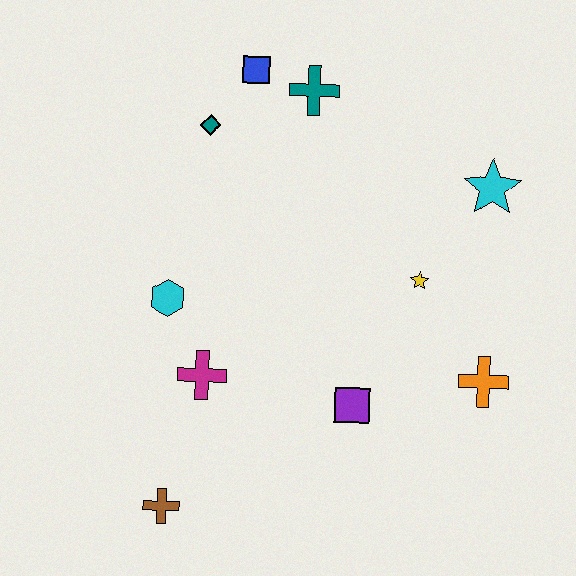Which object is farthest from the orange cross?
The blue square is farthest from the orange cross.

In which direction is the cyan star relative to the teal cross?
The cyan star is to the right of the teal cross.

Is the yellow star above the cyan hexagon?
Yes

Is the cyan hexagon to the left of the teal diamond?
Yes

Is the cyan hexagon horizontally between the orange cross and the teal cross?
No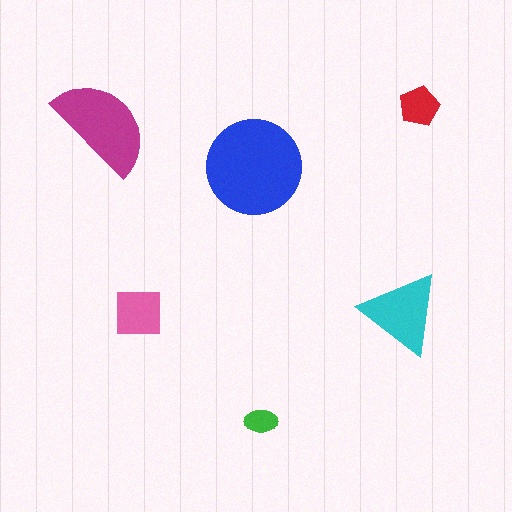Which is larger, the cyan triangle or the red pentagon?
The cyan triangle.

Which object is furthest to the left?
The magenta semicircle is leftmost.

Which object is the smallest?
The green ellipse.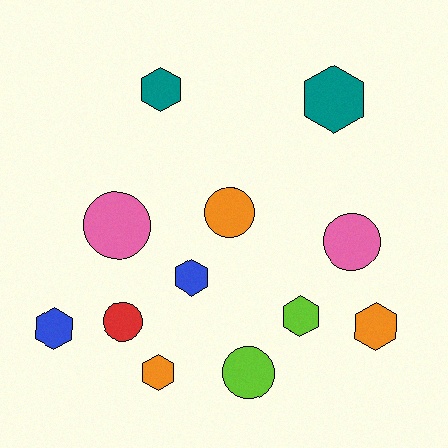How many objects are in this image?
There are 12 objects.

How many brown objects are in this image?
There are no brown objects.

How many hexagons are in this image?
There are 7 hexagons.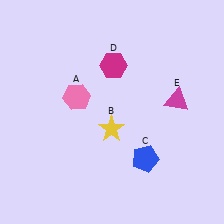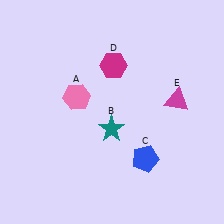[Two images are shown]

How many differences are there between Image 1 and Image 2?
There is 1 difference between the two images.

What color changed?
The star (B) changed from yellow in Image 1 to teal in Image 2.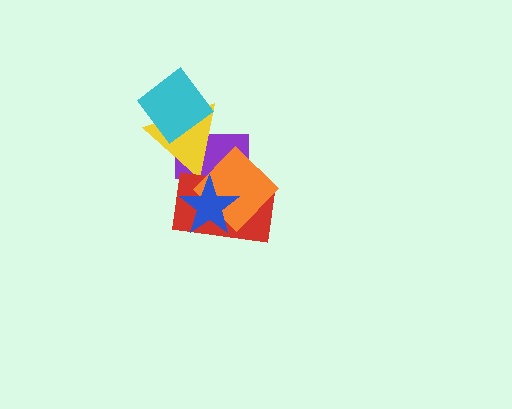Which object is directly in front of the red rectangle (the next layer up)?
The orange diamond is directly in front of the red rectangle.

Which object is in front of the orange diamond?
The blue star is in front of the orange diamond.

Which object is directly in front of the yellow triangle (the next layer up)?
The cyan diamond is directly in front of the yellow triangle.